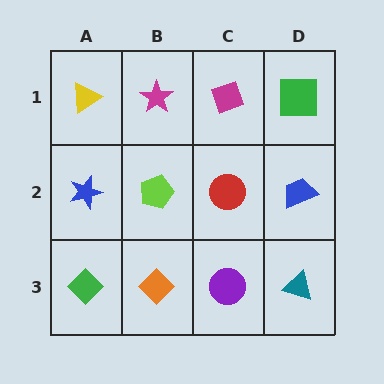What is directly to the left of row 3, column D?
A purple circle.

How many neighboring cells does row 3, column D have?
2.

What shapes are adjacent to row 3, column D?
A blue trapezoid (row 2, column D), a purple circle (row 3, column C).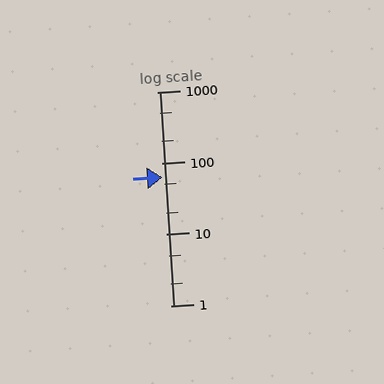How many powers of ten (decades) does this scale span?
The scale spans 3 decades, from 1 to 1000.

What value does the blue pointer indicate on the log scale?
The pointer indicates approximately 63.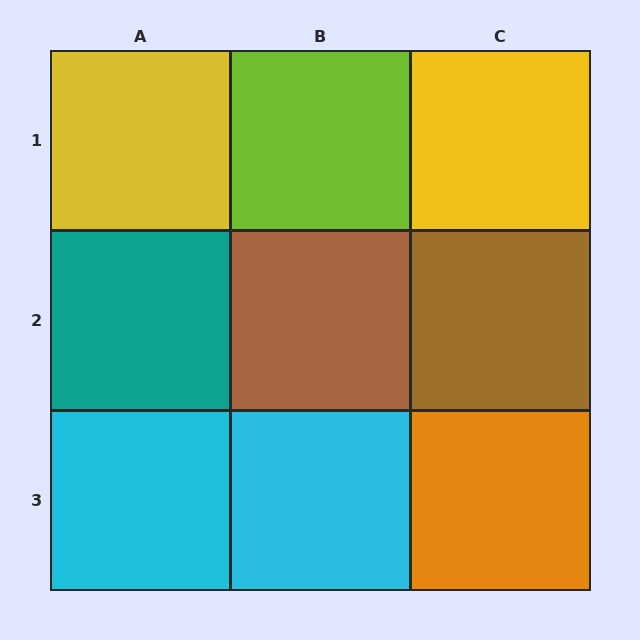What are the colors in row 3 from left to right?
Cyan, cyan, orange.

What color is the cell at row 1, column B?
Lime.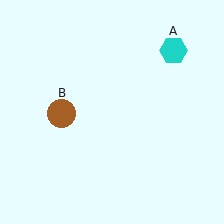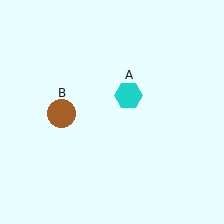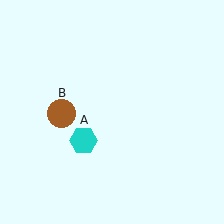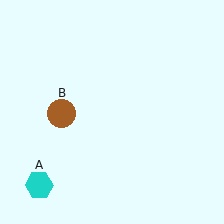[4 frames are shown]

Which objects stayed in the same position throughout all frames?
Brown circle (object B) remained stationary.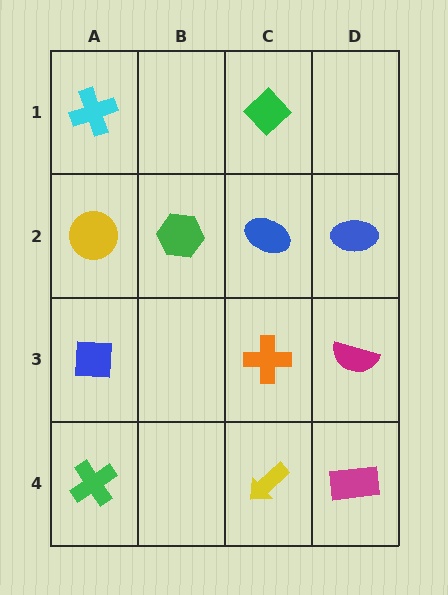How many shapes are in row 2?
4 shapes.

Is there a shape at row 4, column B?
No, that cell is empty.